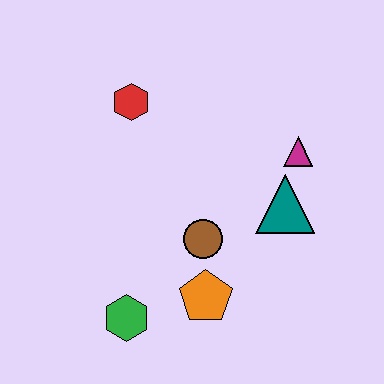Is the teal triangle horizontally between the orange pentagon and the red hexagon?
No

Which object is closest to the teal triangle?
The magenta triangle is closest to the teal triangle.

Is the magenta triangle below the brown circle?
No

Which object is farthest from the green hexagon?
The magenta triangle is farthest from the green hexagon.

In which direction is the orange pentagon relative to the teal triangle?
The orange pentagon is below the teal triangle.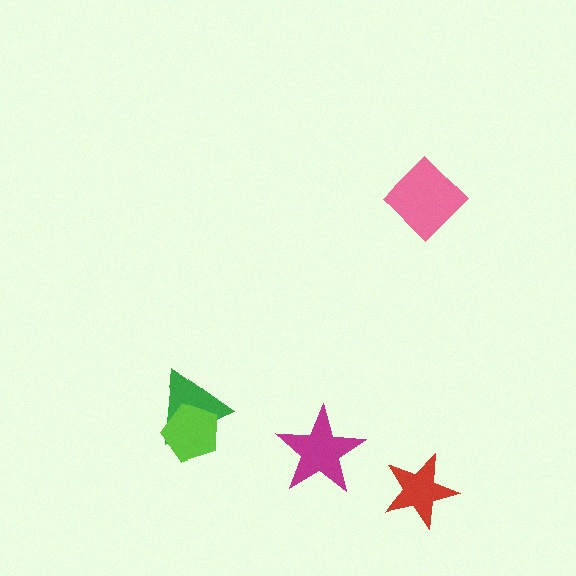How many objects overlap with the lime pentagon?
1 object overlaps with the lime pentagon.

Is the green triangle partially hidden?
Yes, it is partially covered by another shape.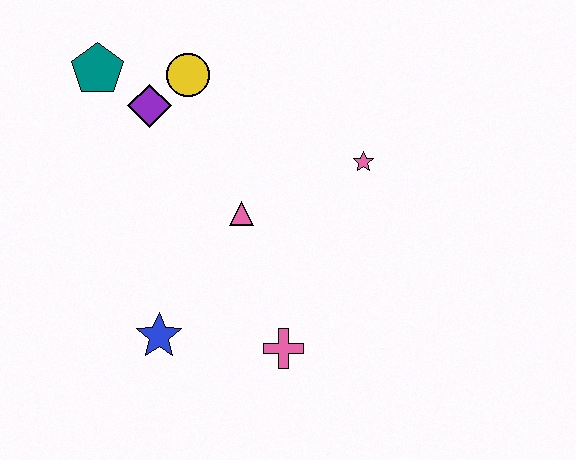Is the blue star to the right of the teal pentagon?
Yes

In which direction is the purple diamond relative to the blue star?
The purple diamond is above the blue star.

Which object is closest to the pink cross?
The blue star is closest to the pink cross.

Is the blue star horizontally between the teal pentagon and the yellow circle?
Yes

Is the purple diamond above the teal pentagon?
No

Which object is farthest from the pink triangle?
The teal pentagon is farthest from the pink triangle.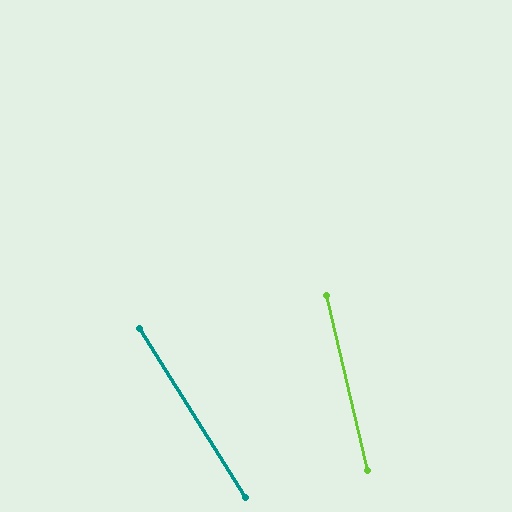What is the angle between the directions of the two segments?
Approximately 19 degrees.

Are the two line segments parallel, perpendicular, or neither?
Neither parallel nor perpendicular — they differ by about 19°.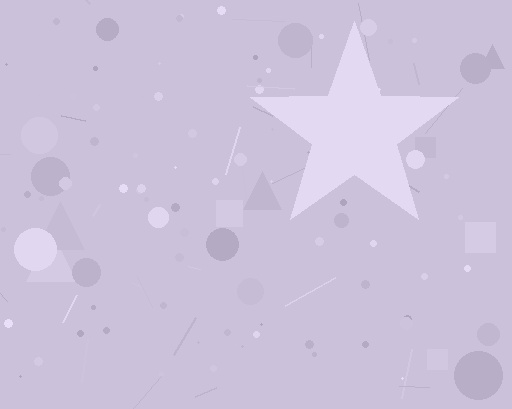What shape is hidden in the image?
A star is hidden in the image.